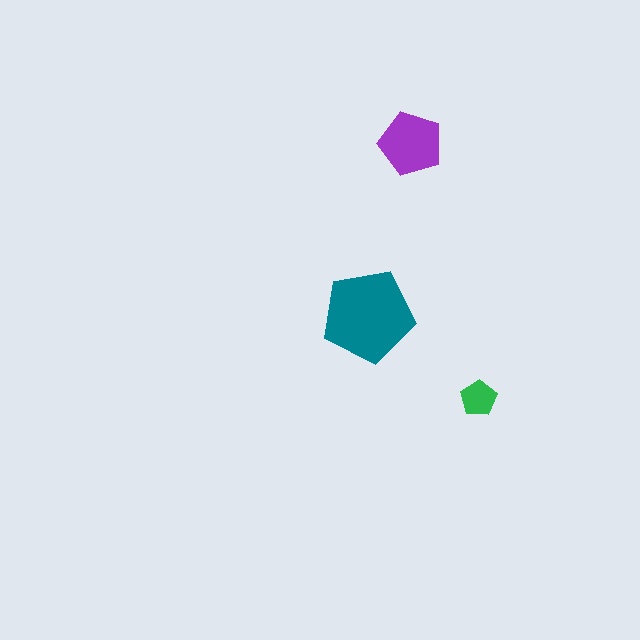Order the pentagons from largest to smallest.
the teal one, the purple one, the green one.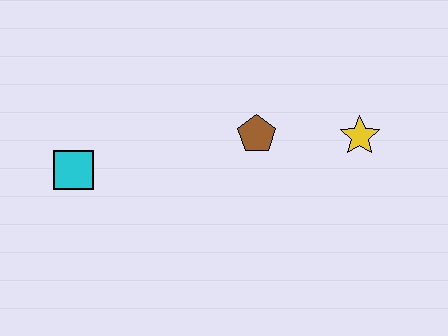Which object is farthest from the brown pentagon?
The cyan square is farthest from the brown pentagon.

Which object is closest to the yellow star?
The brown pentagon is closest to the yellow star.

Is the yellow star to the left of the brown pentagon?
No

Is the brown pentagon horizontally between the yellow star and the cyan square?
Yes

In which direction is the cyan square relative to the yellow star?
The cyan square is to the left of the yellow star.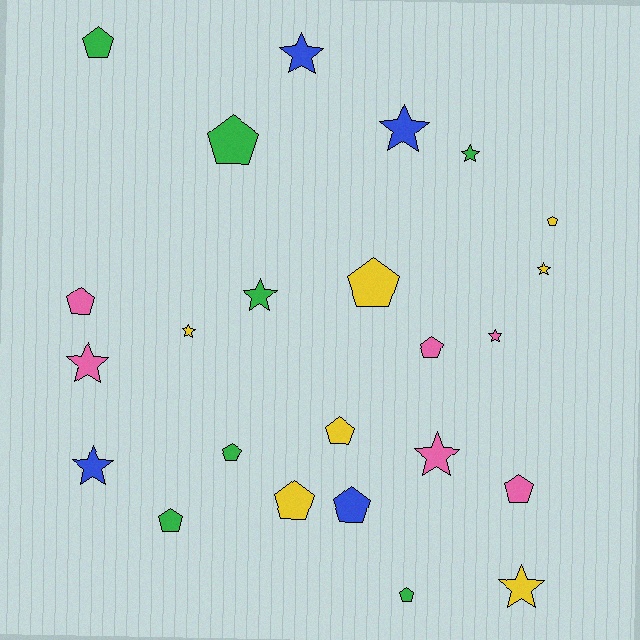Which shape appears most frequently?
Pentagon, with 13 objects.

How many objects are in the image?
There are 24 objects.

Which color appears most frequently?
Yellow, with 7 objects.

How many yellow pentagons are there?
There are 4 yellow pentagons.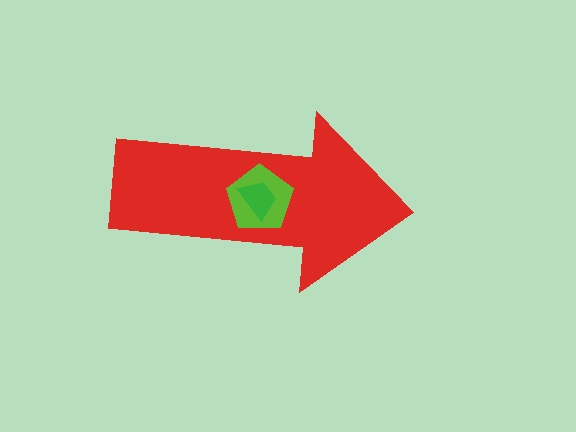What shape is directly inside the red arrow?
The lime pentagon.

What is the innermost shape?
The green trapezoid.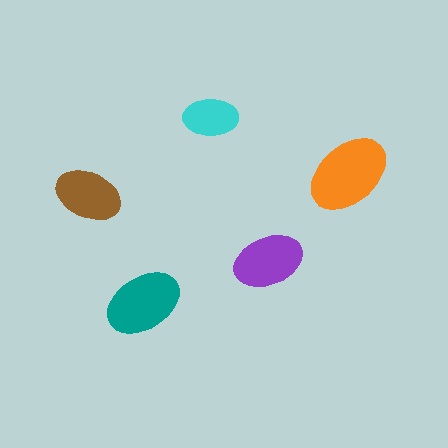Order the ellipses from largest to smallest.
the orange one, the teal one, the purple one, the brown one, the cyan one.